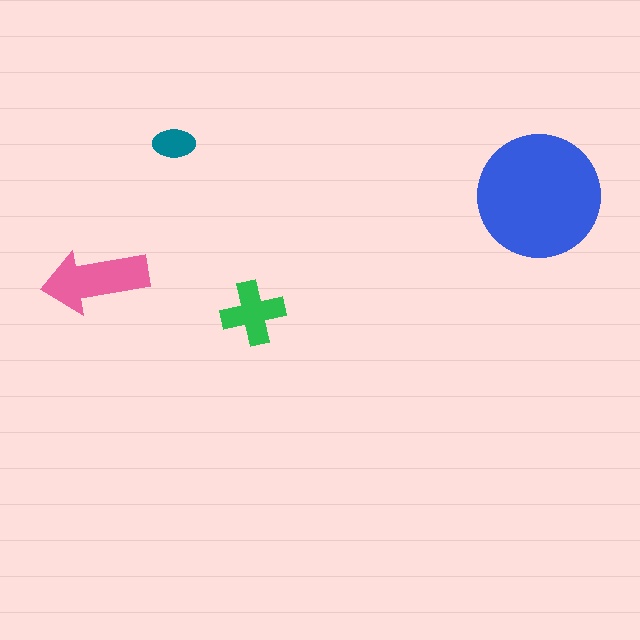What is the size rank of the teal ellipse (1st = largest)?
4th.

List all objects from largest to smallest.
The blue circle, the pink arrow, the green cross, the teal ellipse.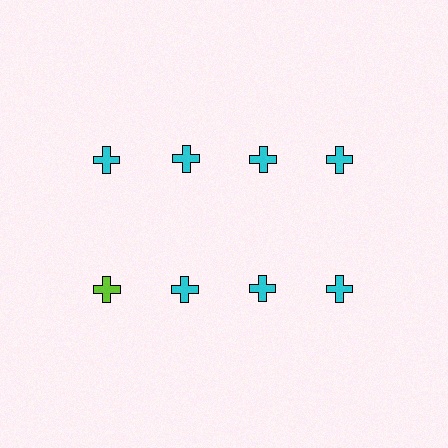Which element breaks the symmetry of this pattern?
The lime cross in the second row, leftmost column breaks the symmetry. All other shapes are cyan crosses.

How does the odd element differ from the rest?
It has a different color: lime instead of cyan.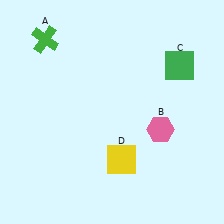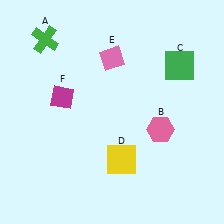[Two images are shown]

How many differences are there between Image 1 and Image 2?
There are 2 differences between the two images.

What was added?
A pink diamond (E), a magenta diamond (F) were added in Image 2.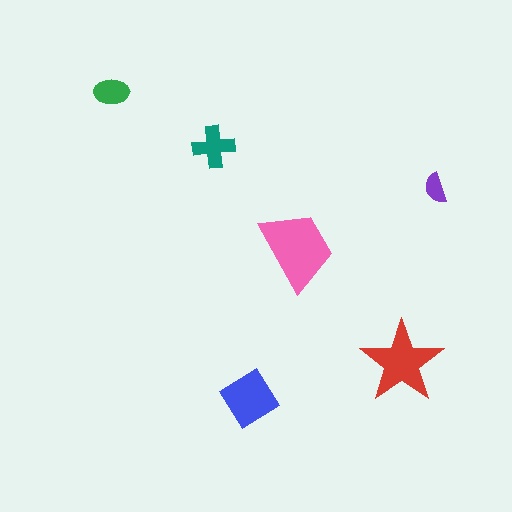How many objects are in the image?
There are 6 objects in the image.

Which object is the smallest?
The purple semicircle.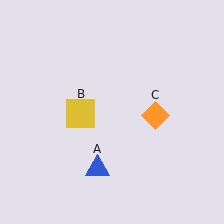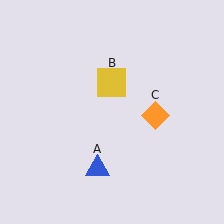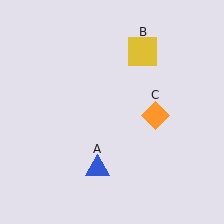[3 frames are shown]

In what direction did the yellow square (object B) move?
The yellow square (object B) moved up and to the right.